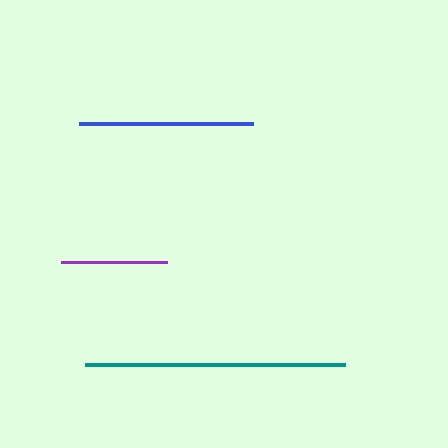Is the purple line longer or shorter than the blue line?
The blue line is longer than the purple line.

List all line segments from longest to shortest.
From longest to shortest: teal, blue, purple.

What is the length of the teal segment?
The teal segment is approximately 260 pixels long.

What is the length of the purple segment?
The purple segment is approximately 106 pixels long.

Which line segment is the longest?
The teal line is the longest at approximately 260 pixels.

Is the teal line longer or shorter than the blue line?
The teal line is longer than the blue line.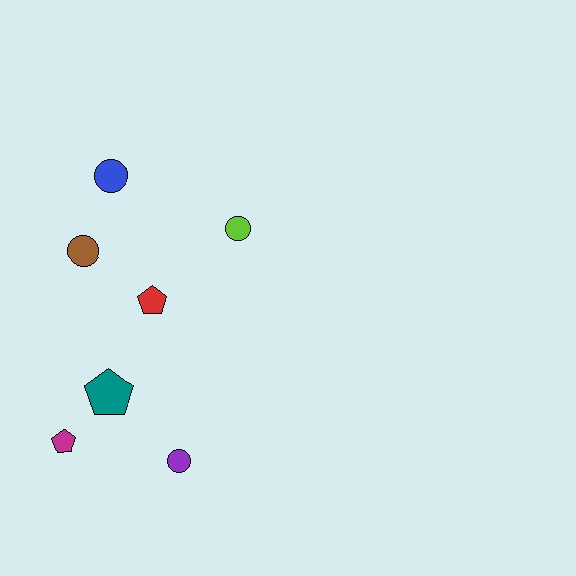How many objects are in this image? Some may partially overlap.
There are 7 objects.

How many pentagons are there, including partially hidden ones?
There are 3 pentagons.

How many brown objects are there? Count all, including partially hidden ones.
There is 1 brown object.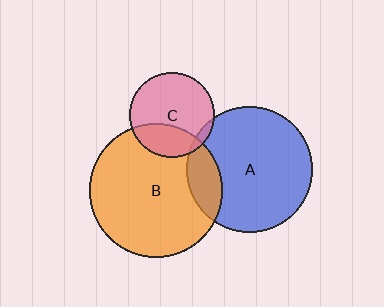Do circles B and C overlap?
Yes.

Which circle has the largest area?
Circle B (orange).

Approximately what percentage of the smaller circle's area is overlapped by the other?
Approximately 30%.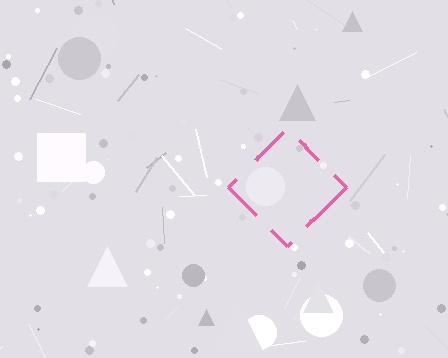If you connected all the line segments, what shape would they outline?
They would outline a diamond.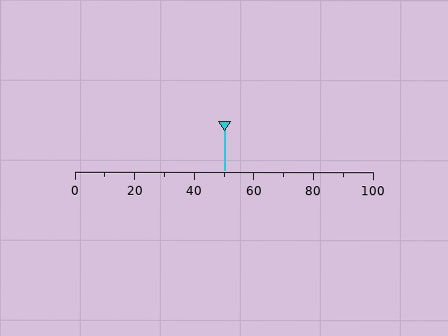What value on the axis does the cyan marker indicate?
The marker indicates approximately 50.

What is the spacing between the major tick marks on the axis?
The major ticks are spaced 20 apart.